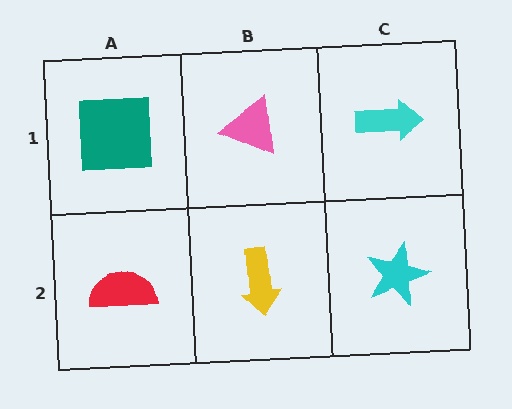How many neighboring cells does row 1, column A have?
2.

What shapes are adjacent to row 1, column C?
A cyan star (row 2, column C), a pink triangle (row 1, column B).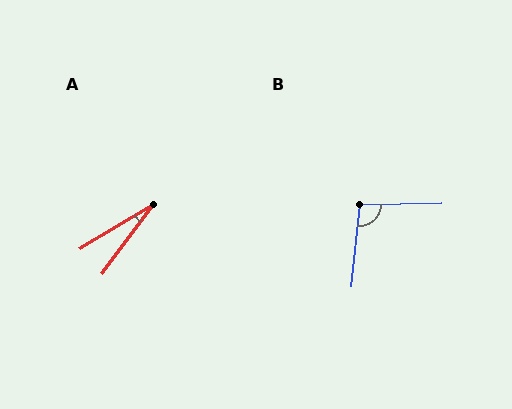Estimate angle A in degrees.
Approximately 23 degrees.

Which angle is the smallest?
A, at approximately 23 degrees.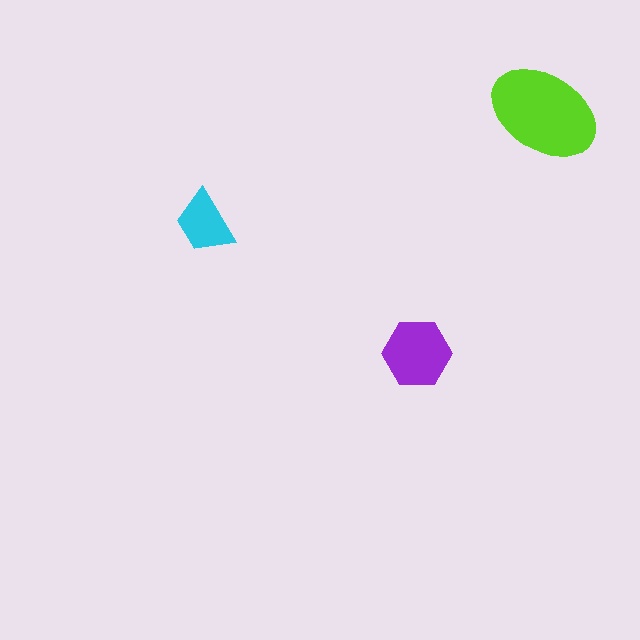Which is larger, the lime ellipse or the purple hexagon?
The lime ellipse.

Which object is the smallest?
The cyan trapezoid.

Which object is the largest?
The lime ellipse.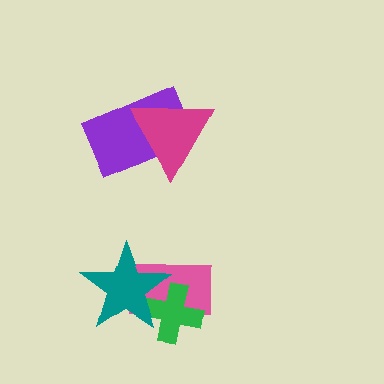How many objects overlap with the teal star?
2 objects overlap with the teal star.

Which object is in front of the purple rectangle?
The magenta triangle is in front of the purple rectangle.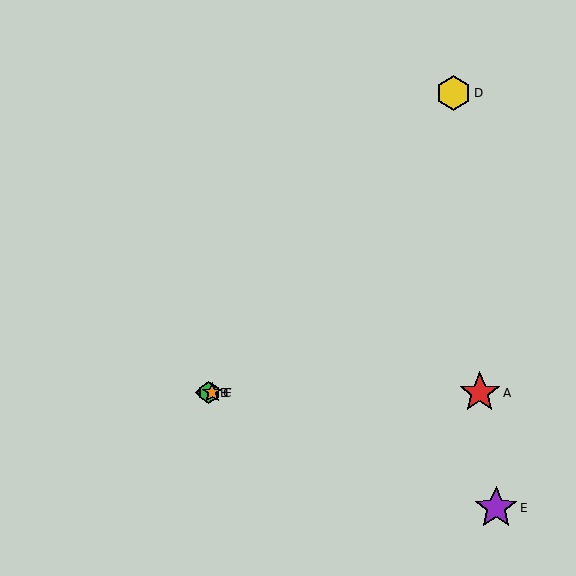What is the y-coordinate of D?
Object D is at y≈93.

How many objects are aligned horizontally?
4 objects (A, B, C, F) are aligned horizontally.